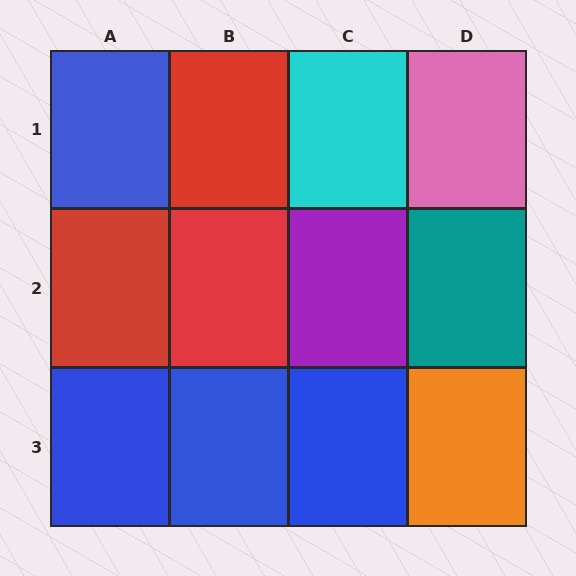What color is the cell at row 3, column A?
Blue.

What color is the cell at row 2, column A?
Red.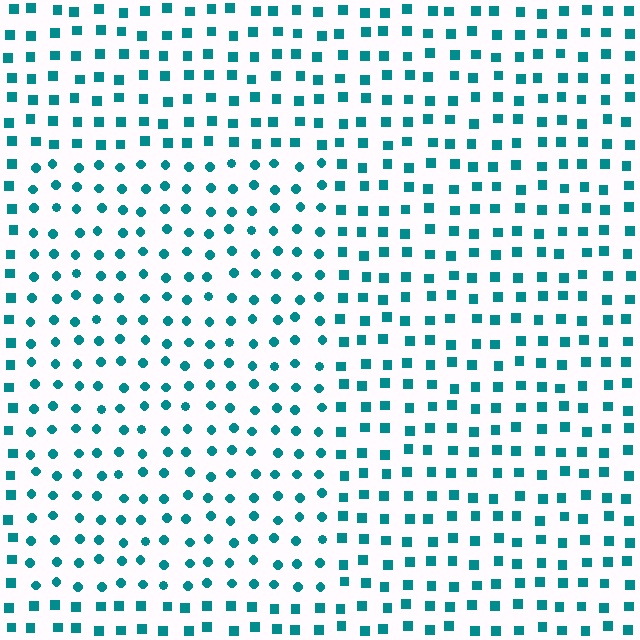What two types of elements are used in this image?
The image uses circles inside the rectangle region and squares outside it.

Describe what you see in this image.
The image is filled with small teal elements arranged in a uniform grid. A rectangle-shaped region contains circles, while the surrounding area contains squares. The boundary is defined purely by the change in element shape.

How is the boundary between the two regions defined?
The boundary is defined by a change in element shape: circles inside vs. squares outside. All elements share the same color and spacing.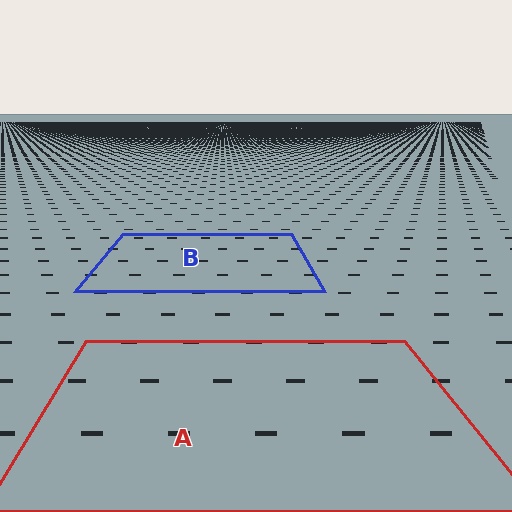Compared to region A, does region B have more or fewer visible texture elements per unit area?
Region B has more texture elements per unit area — they are packed more densely because it is farther away.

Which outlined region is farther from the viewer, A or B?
Region B is farther from the viewer — the texture elements inside it appear smaller and more densely packed.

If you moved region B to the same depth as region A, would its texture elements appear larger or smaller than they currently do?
They would appear larger. At a closer depth, the same texture elements are projected at a bigger on-screen size.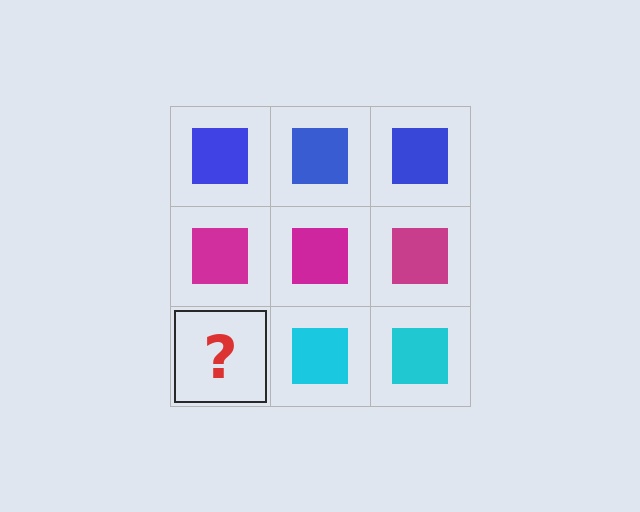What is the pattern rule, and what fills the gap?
The rule is that each row has a consistent color. The gap should be filled with a cyan square.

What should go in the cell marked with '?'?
The missing cell should contain a cyan square.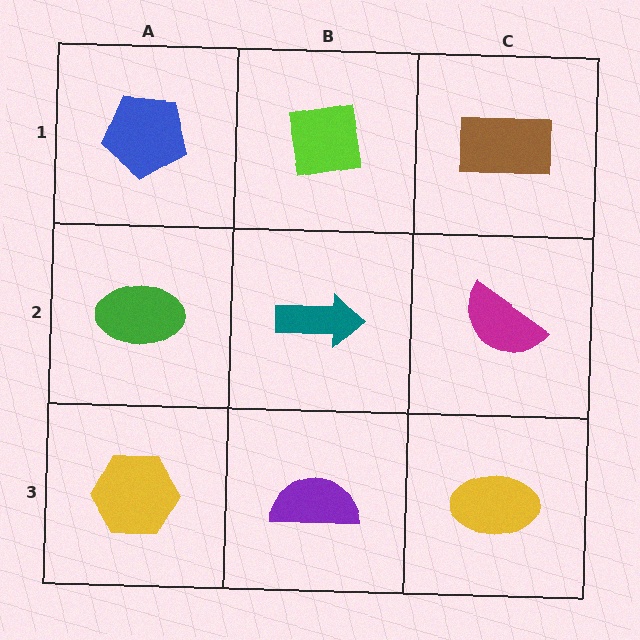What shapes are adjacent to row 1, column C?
A magenta semicircle (row 2, column C), a lime square (row 1, column B).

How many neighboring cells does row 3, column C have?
2.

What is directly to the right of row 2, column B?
A magenta semicircle.